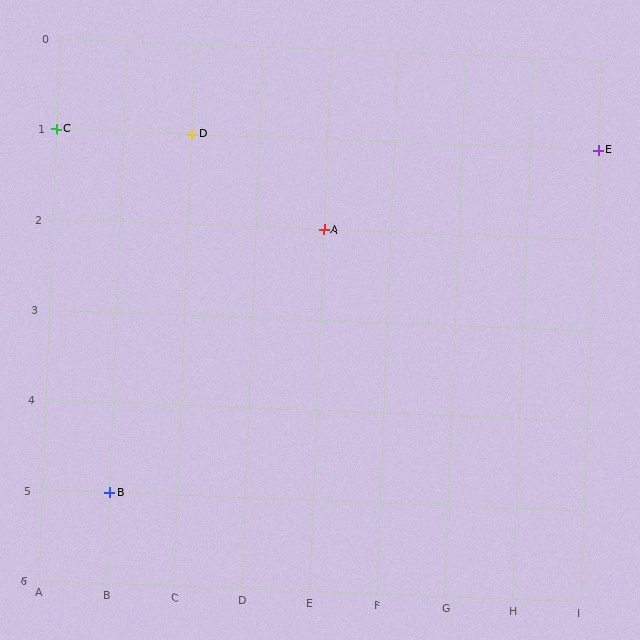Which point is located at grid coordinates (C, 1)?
Point D is at (C, 1).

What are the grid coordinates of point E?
Point E is at grid coordinates (I, 1).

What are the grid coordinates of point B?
Point B is at grid coordinates (B, 5).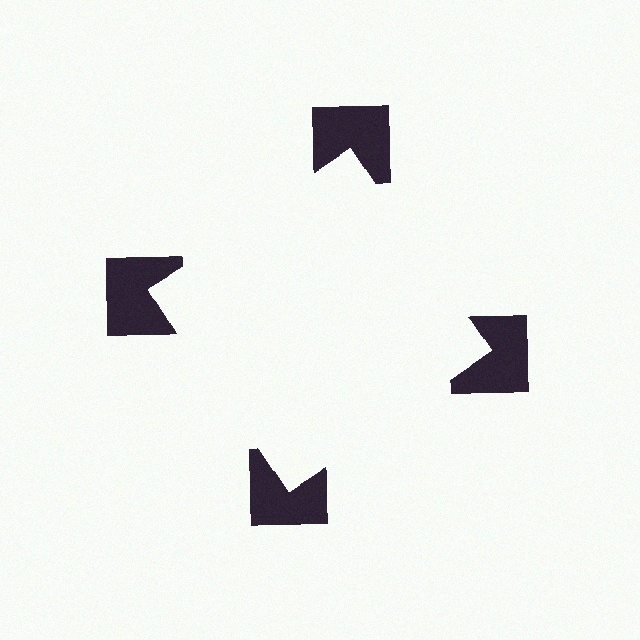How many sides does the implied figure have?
4 sides.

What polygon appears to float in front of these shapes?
An illusory square — its edges are inferred from the aligned wedge cuts in the notched squares, not physically drawn.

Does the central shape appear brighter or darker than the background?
It typically appears slightly brighter than the background, even though no actual brightness change is drawn.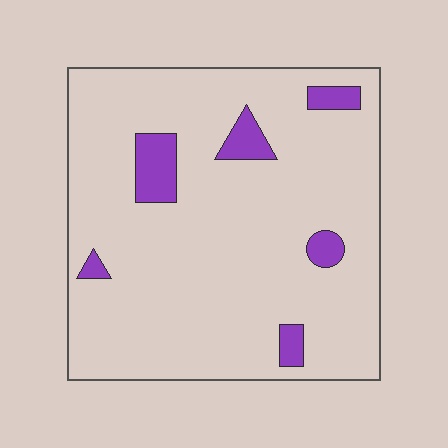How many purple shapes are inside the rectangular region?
6.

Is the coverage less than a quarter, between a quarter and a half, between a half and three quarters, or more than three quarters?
Less than a quarter.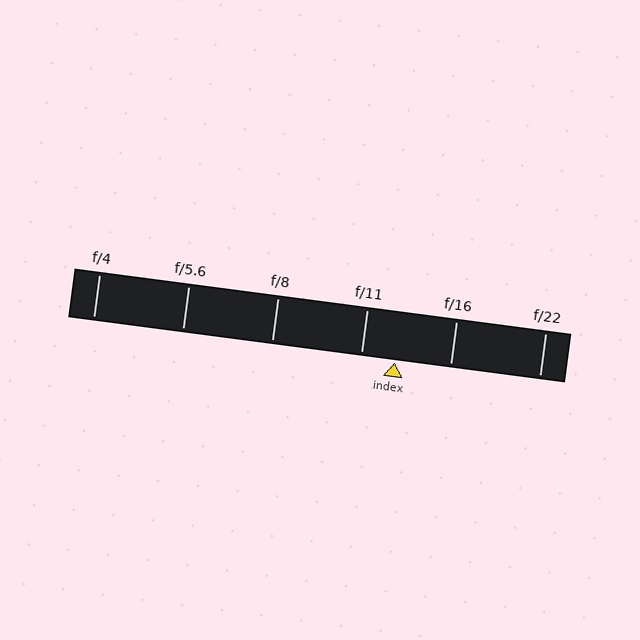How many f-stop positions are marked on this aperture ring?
There are 6 f-stop positions marked.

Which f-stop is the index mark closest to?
The index mark is closest to f/11.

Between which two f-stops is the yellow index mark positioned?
The index mark is between f/11 and f/16.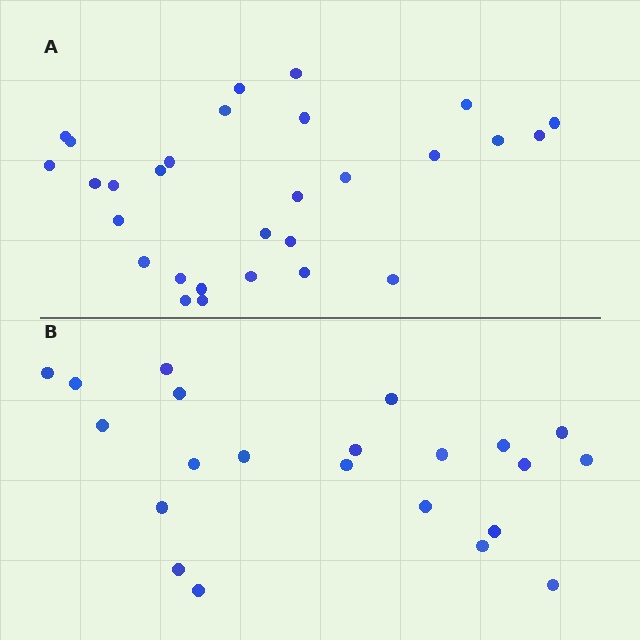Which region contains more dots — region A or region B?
Region A (the top region) has more dots.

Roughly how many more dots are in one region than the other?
Region A has roughly 8 or so more dots than region B.